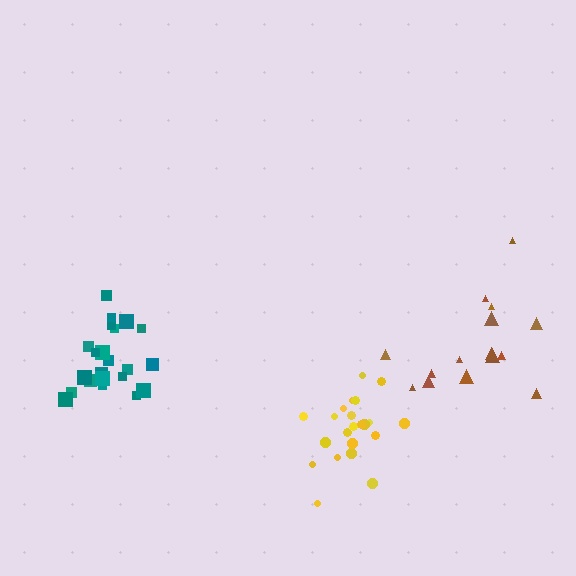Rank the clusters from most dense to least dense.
yellow, teal, brown.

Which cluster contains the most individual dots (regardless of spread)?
Yellow (22).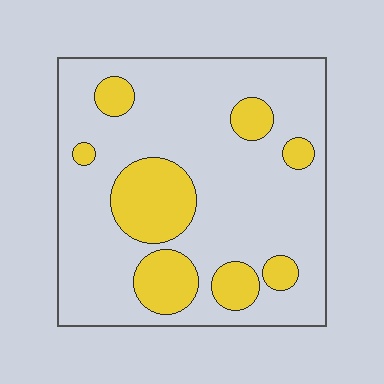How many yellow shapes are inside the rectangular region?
8.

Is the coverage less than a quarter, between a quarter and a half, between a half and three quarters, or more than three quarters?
Less than a quarter.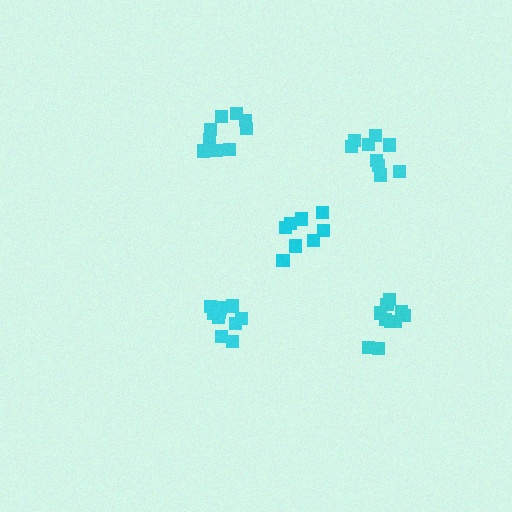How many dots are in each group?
Group 1: 9 dots, Group 2: 8 dots, Group 3: 10 dots, Group 4: 9 dots, Group 5: 10 dots (46 total).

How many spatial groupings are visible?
There are 5 spatial groupings.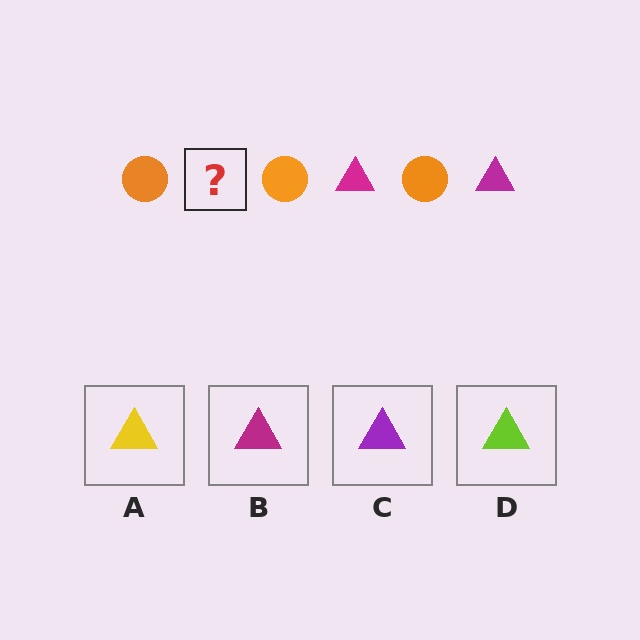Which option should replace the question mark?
Option B.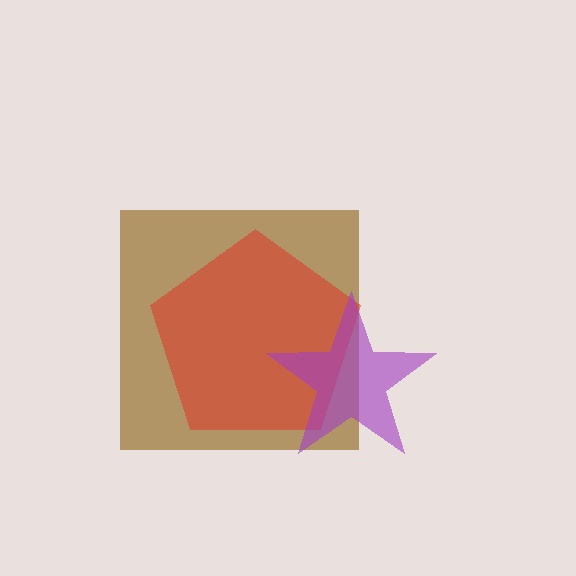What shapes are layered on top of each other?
The layered shapes are: a brown square, a red pentagon, a purple star.